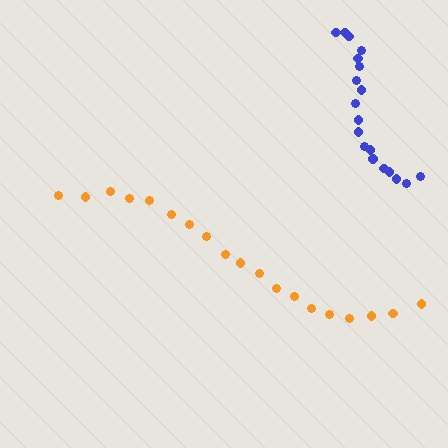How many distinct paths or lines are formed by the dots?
There are 2 distinct paths.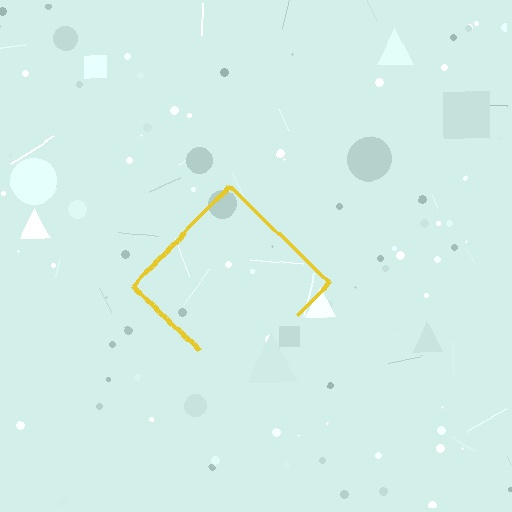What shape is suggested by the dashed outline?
The dashed outline suggests a diamond.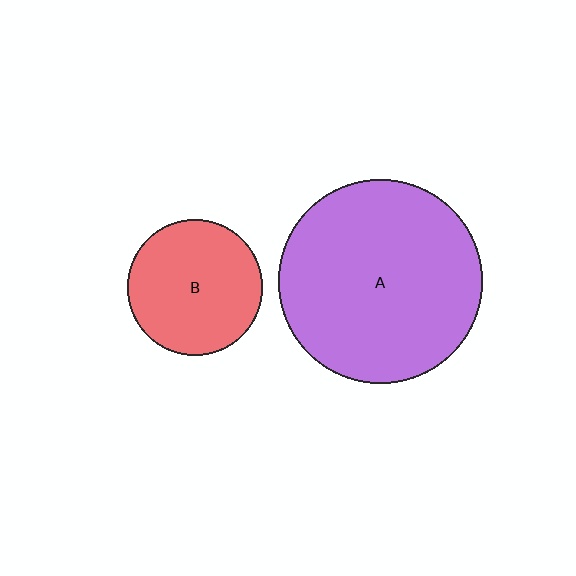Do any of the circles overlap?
No, none of the circles overlap.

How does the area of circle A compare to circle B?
Approximately 2.3 times.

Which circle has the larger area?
Circle A (purple).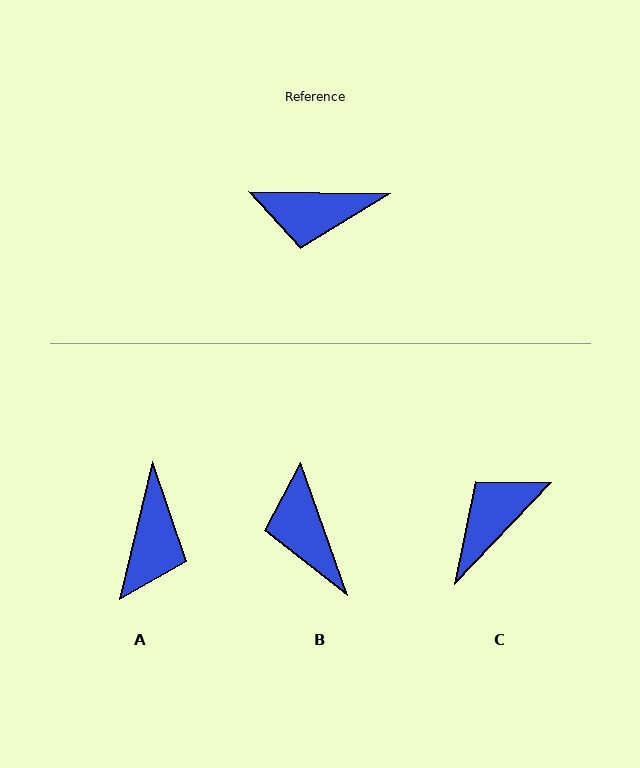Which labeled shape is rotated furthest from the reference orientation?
C, about 133 degrees away.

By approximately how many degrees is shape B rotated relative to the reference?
Approximately 70 degrees clockwise.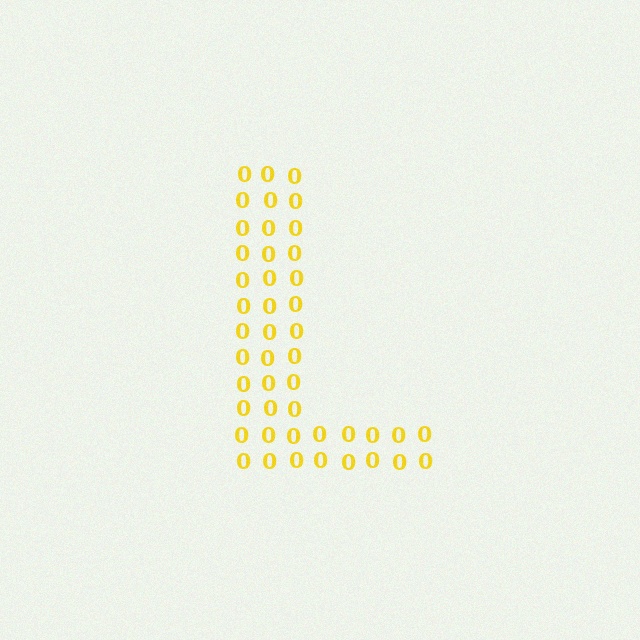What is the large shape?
The large shape is the letter L.